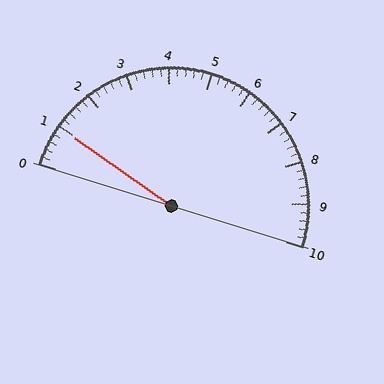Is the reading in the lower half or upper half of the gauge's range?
The reading is in the lower half of the range (0 to 10).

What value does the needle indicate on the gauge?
The needle indicates approximately 1.0.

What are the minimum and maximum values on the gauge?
The gauge ranges from 0 to 10.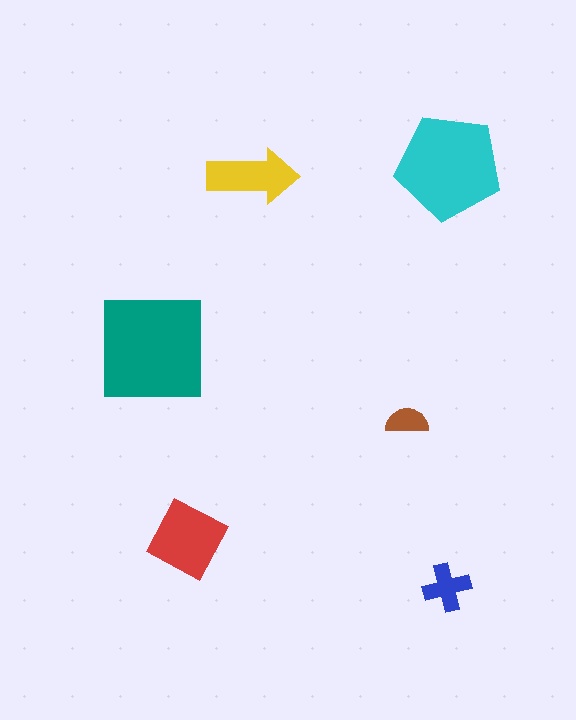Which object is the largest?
The teal square.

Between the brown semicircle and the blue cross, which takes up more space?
The blue cross.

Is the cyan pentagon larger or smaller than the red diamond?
Larger.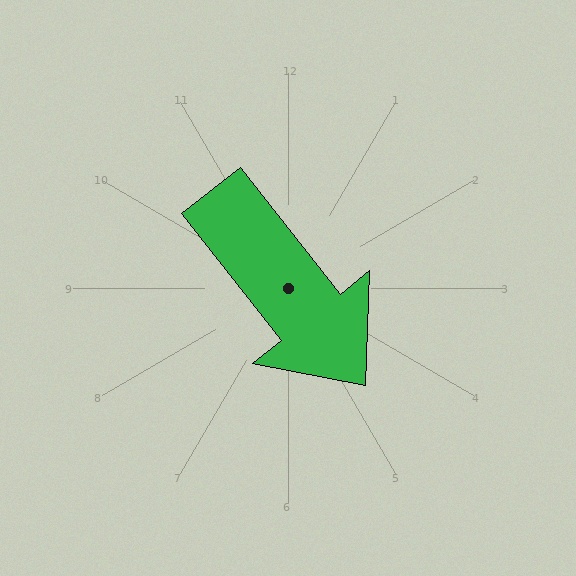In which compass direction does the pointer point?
Southeast.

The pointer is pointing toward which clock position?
Roughly 5 o'clock.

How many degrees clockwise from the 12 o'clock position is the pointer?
Approximately 142 degrees.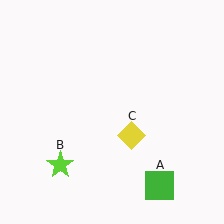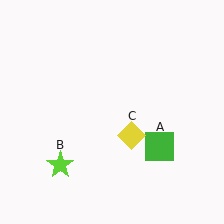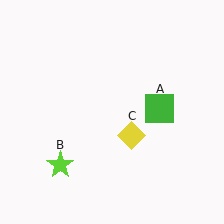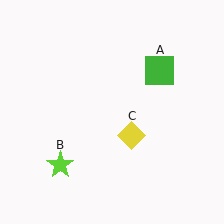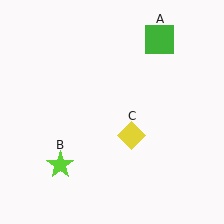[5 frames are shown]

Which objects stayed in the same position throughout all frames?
Lime star (object B) and yellow diamond (object C) remained stationary.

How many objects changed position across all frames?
1 object changed position: green square (object A).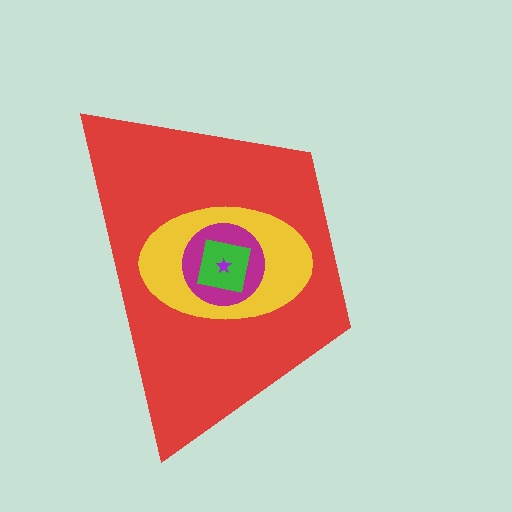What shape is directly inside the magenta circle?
The green square.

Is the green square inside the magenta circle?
Yes.